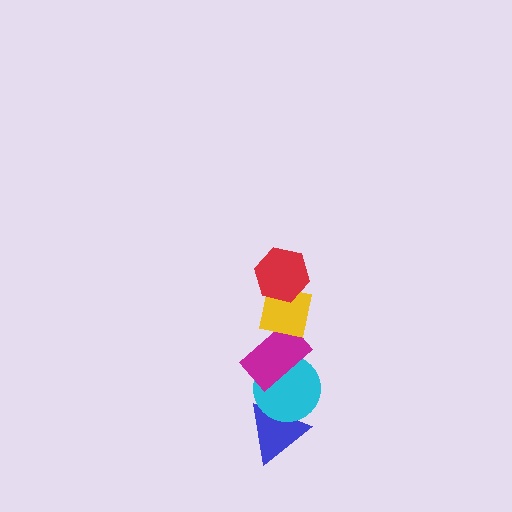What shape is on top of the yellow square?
The red hexagon is on top of the yellow square.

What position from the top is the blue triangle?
The blue triangle is 5th from the top.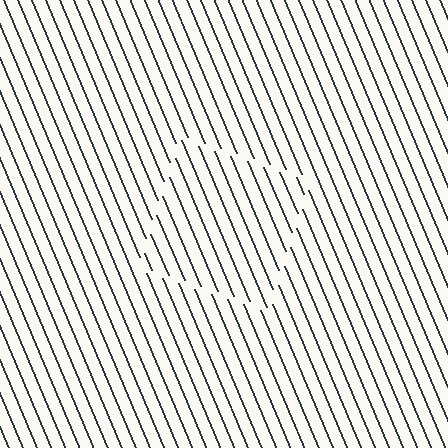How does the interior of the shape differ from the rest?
The interior of the shape contains the same grating, shifted by half a period — the contour is defined by the phase discontinuity where line-ends from the inner and outer gratings abut.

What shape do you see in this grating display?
An illusory square. The interior of the shape contains the same grating, shifted by half a period — the contour is defined by the phase discontinuity where line-ends from the inner and outer gratings abut.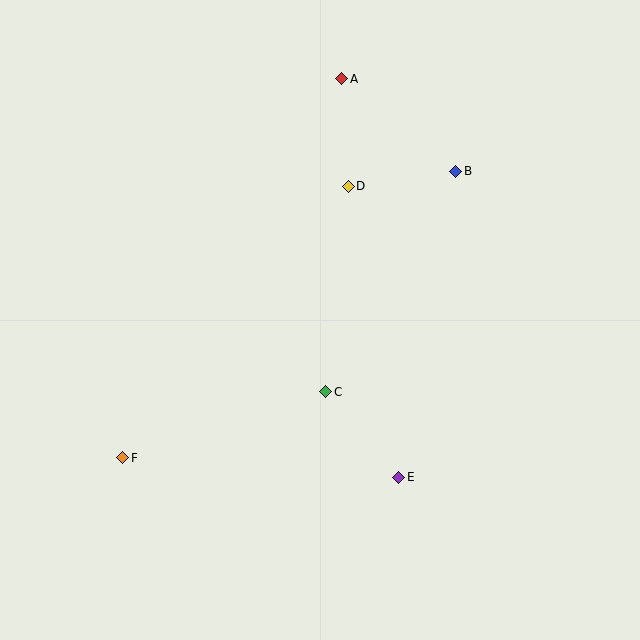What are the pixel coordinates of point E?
Point E is at (399, 477).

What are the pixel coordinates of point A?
Point A is at (342, 79).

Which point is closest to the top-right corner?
Point B is closest to the top-right corner.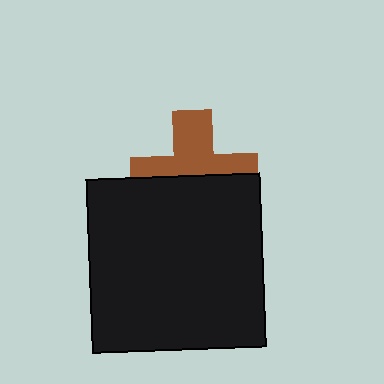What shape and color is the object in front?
The object in front is a black square.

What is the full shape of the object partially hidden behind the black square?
The partially hidden object is a brown cross.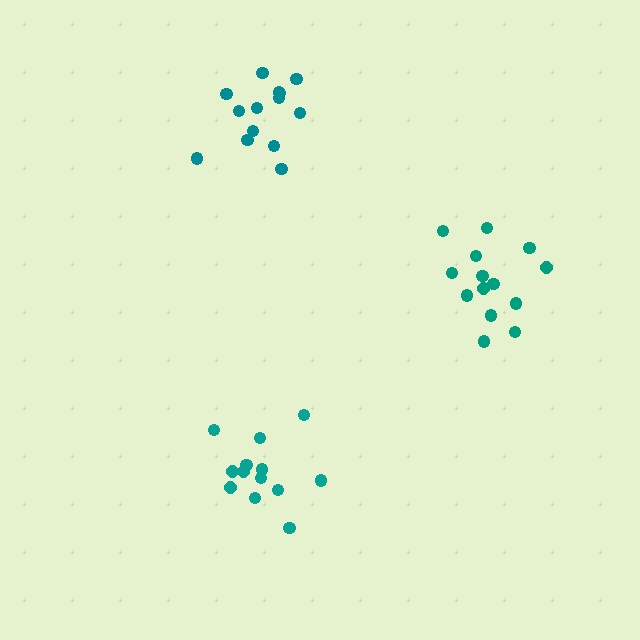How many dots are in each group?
Group 1: 14 dots, Group 2: 13 dots, Group 3: 14 dots (41 total).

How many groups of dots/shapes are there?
There are 3 groups.